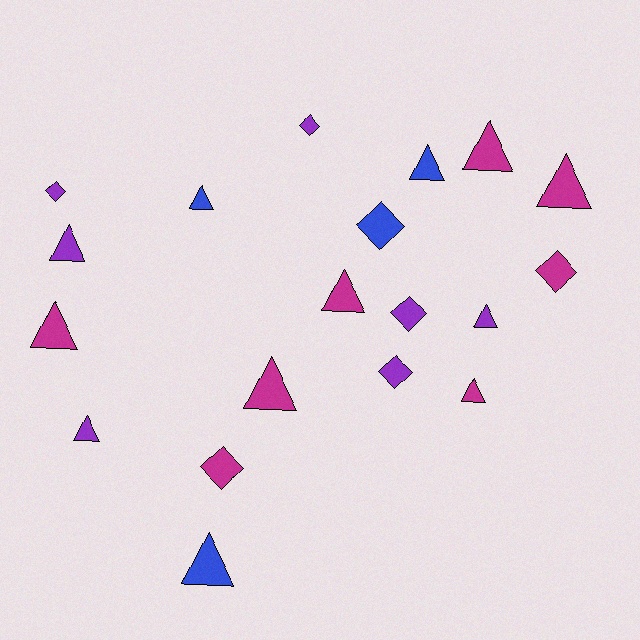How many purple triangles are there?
There are 3 purple triangles.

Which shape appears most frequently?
Triangle, with 12 objects.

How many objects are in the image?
There are 19 objects.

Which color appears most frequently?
Magenta, with 8 objects.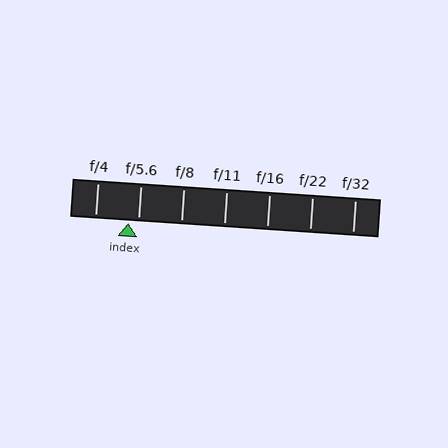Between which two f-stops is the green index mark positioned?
The index mark is between f/4 and f/5.6.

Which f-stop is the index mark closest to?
The index mark is closest to f/5.6.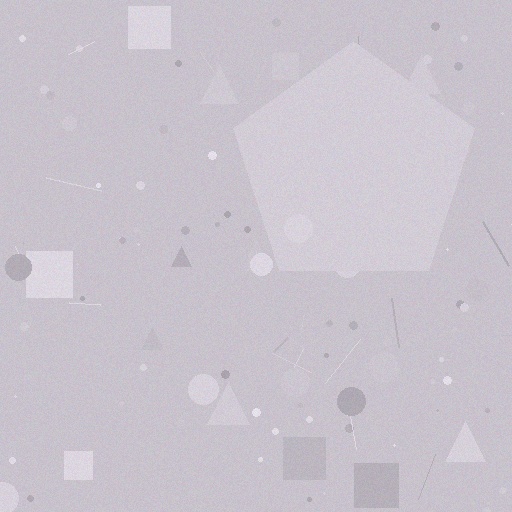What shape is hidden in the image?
A pentagon is hidden in the image.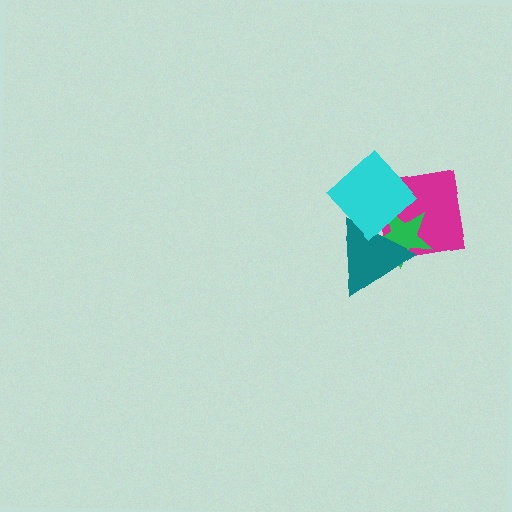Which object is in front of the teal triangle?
The cyan diamond is in front of the teal triangle.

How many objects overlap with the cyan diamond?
3 objects overlap with the cyan diamond.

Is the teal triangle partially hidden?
Yes, it is partially covered by another shape.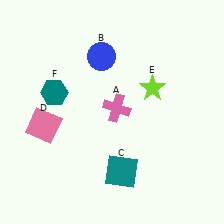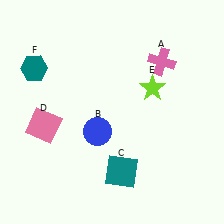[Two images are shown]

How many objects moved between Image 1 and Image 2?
3 objects moved between the two images.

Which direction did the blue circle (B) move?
The blue circle (B) moved down.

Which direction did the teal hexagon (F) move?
The teal hexagon (F) moved up.